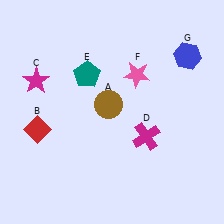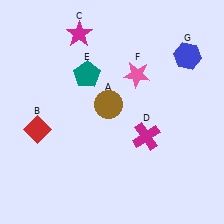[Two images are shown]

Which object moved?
The magenta star (C) moved up.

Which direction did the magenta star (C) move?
The magenta star (C) moved up.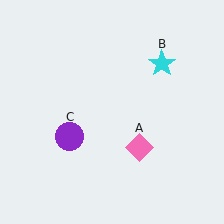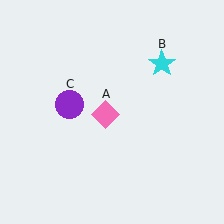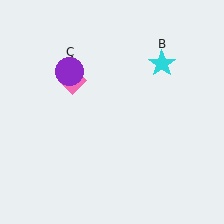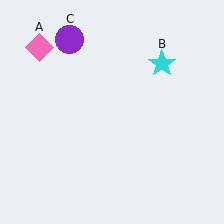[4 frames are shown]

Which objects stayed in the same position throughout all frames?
Cyan star (object B) remained stationary.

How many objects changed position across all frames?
2 objects changed position: pink diamond (object A), purple circle (object C).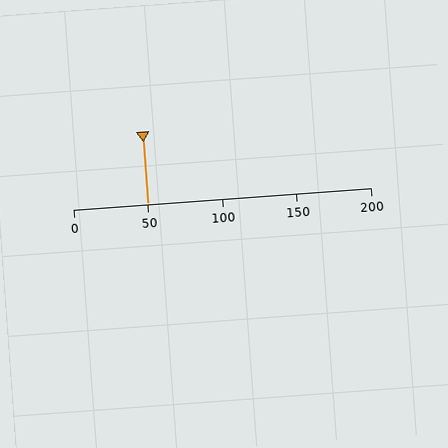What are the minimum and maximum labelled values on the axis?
The axis runs from 0 to 200.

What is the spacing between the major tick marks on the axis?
The major ticks are spaced 50 apart.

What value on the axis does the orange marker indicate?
The marker indicates approximately 50.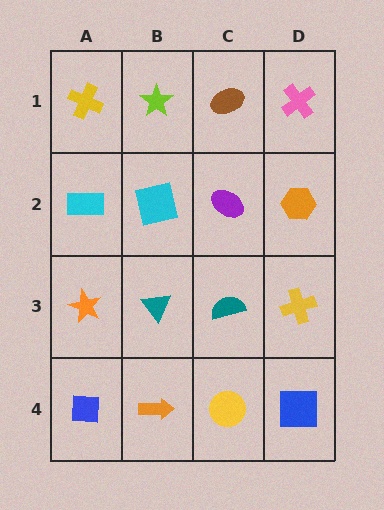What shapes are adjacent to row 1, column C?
A purple ellipse (row 2, column C), a lime star (row 1, column B), a pink cross (row 1, column D).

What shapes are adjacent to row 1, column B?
A cyan square (row 2, column B), a yellow cross (row 1, column A), a brown ellipse (row 1, column C).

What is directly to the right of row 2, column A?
A cyan square.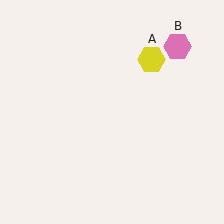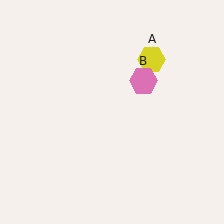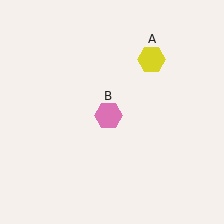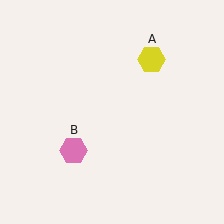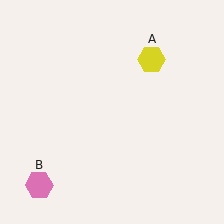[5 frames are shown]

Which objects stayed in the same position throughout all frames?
Yellow hexagon (object A) remained stationary.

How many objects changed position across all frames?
1 object changed position: pink hexagon (object B).